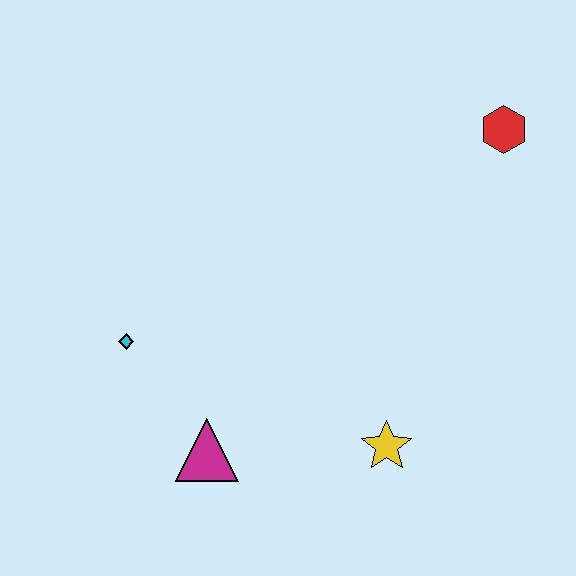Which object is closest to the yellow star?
The magenta triangle is closest to the yellow star.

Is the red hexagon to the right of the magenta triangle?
Yes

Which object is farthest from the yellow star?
The red hexagon is farthest from the yellow star.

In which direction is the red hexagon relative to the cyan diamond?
The red hexagon is to the right of the cyan diamond.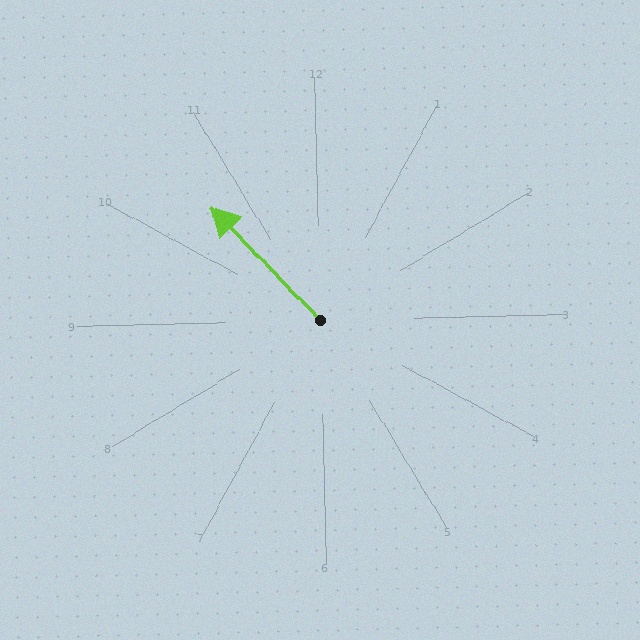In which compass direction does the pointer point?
Northwest.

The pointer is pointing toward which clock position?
Roughly 11 o'clock.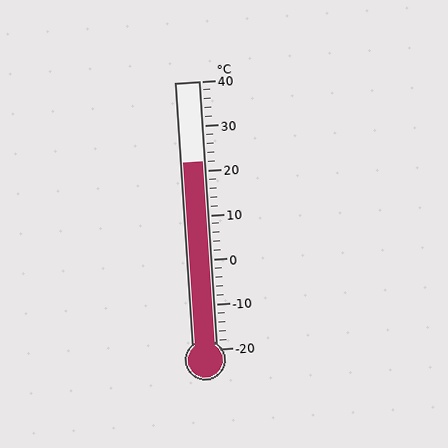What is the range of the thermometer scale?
The thermometer scale ranges from -20°C to 40°C.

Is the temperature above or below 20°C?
The temperature is above 20°C.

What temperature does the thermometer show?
The thermometer shows approximately 22°C.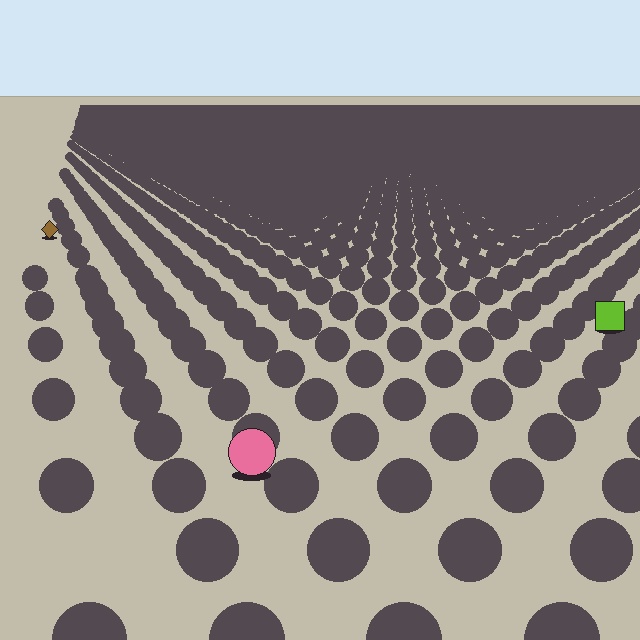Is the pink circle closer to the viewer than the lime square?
Yes. The pink circle is closer — you can tell from the texture gradient: the ground texture is coarser near it.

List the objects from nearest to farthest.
From nearest to farthest: the pink circle, the lime square, the brown diamond.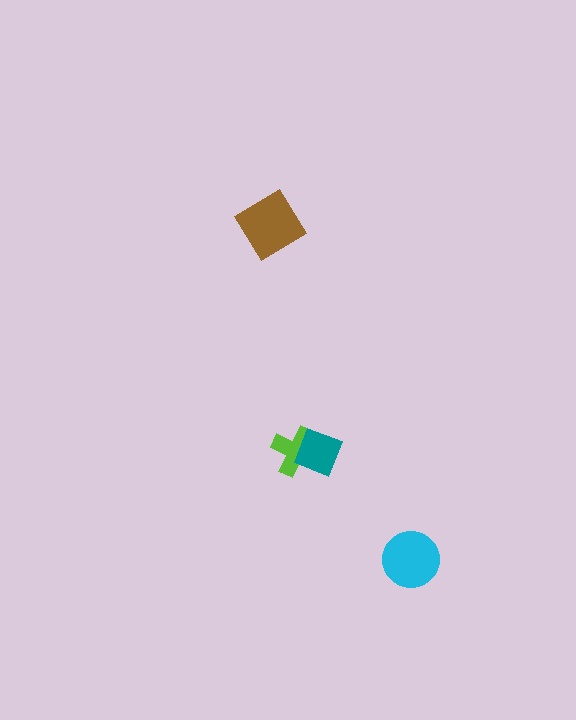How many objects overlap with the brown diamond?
0 objects overlap with the brown diamond.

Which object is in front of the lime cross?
The teal diamond is in front of the lime cross.